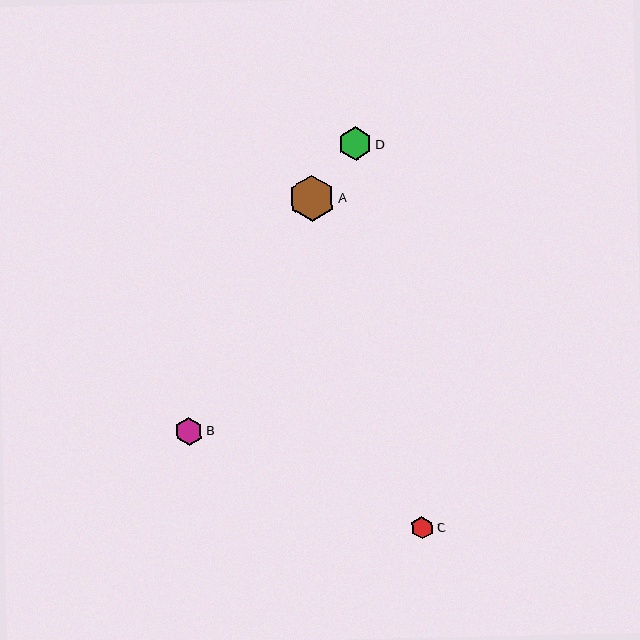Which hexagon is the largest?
Hexagon A is the largest with a size of approximately 46 pixels.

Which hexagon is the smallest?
Hexagon C is the smallest with a size of approximately 23 pixels.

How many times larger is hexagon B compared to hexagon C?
Hexagon B is approximately 1.2 times the size of hexagon C.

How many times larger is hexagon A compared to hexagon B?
Hexagon A is approximately 1.6 times the size of hexagon B.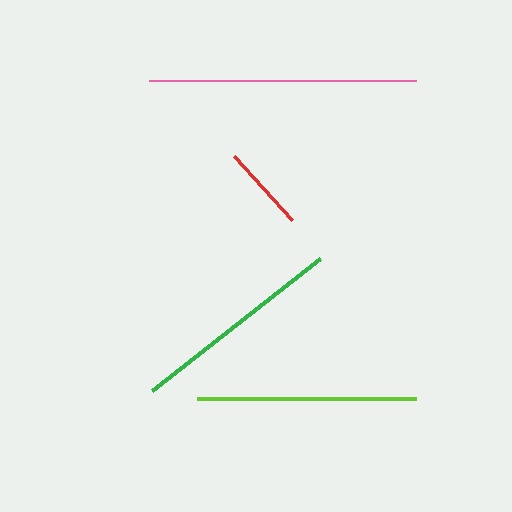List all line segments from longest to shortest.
From longest to shortest: pink, lime, green, red.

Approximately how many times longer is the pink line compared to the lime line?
The pink line is approximately 1.2 times the length of the lime line.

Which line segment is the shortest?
The red line is the shortest at approximately 86 pixels.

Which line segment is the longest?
The pink line is the longest at approximately 267 pixels.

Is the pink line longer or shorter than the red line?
The pink line is longer than the red line.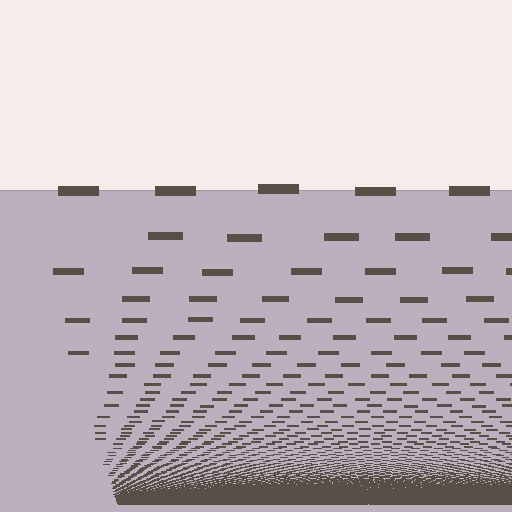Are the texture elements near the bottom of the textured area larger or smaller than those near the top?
Smaller. The gradient is inverted — elements near the bottom are smaller and denser.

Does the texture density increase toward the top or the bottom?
Density increases toward the bottom.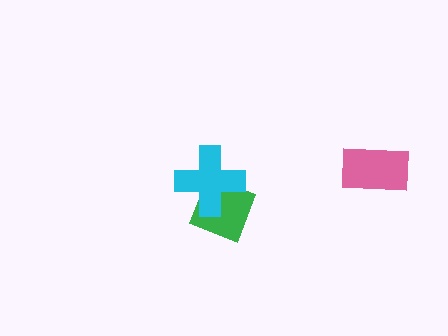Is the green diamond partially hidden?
Yes, it is partially covered by another shape.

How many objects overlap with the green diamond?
1 object overlaps with the green diamond.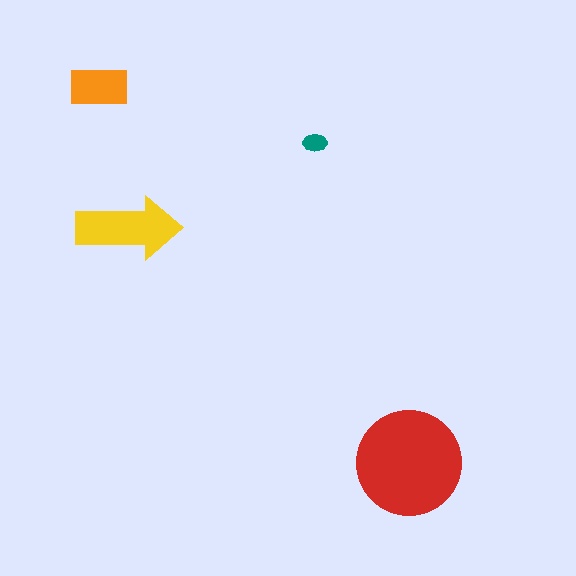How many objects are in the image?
There are 4 objects in the image.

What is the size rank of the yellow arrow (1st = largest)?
2nd.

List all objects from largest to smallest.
The red circle, the yellow arrow, the orange rectangle, the teal ellipse.